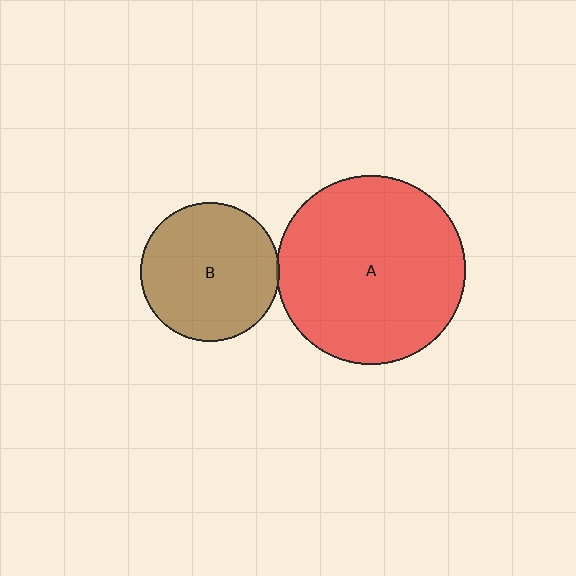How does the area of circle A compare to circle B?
Approximately 1.9 times.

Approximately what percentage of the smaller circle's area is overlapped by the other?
Approximately 5%.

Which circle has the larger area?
Circle A (red).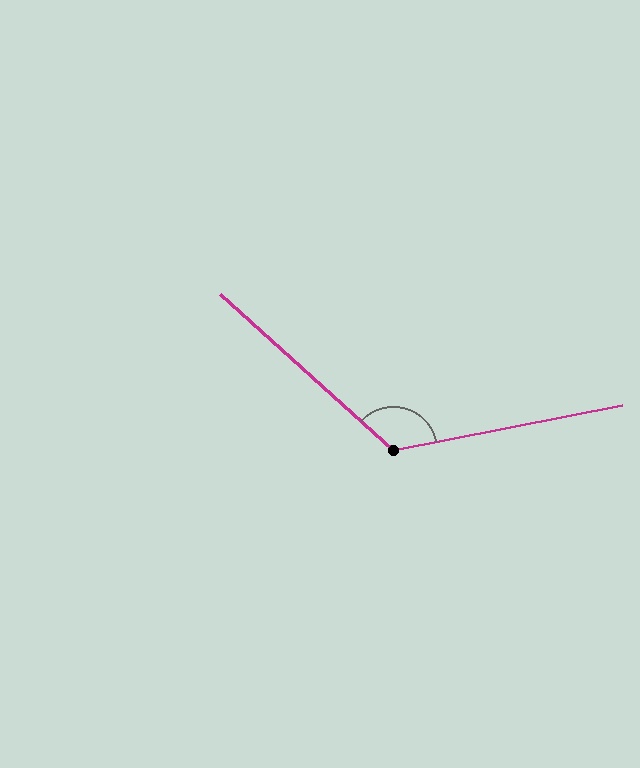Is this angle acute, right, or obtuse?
It is obtuse.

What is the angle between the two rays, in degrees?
Approximately 127 degrees.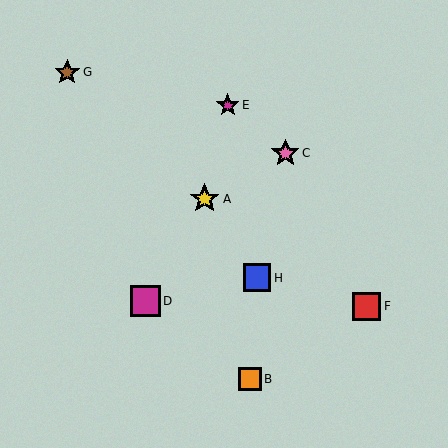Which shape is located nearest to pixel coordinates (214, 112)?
The magenta star (labeled E) at (228, 105) is nearest to that location.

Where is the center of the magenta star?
The center of the magenta star is at (228, 105).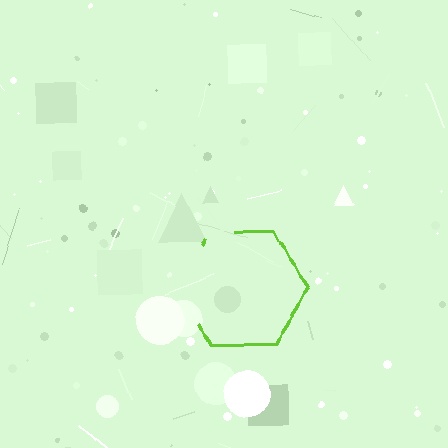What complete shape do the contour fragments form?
The contour fragments form a hexagon.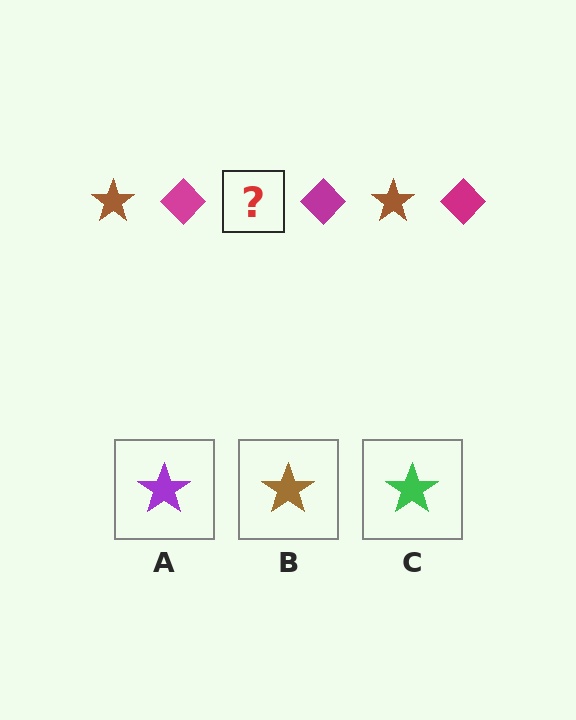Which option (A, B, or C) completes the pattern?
B.